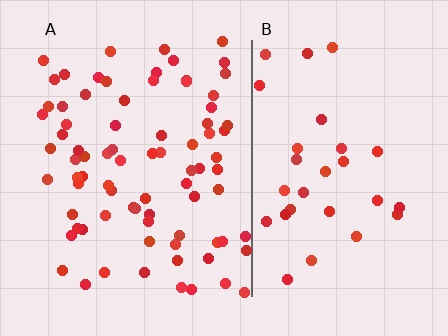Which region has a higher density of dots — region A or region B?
A (the left).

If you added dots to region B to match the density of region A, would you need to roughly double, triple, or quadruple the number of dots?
Approximately triple.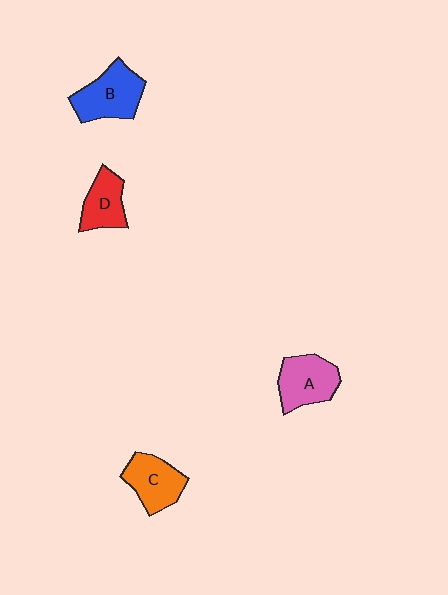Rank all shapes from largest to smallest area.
From largest to smallest: B (blue), A (pink), C (orange), D (red).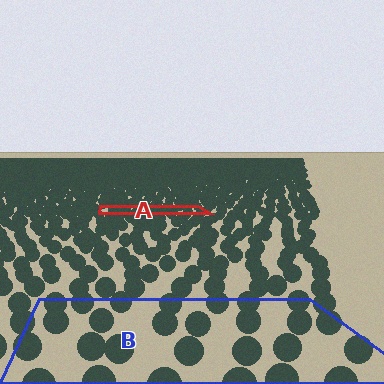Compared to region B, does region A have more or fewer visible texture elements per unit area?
Region A has more texture elements per unit area — they are packed more densely because it is farther away.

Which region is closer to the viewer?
Region B is closer. The texture elements there are larger and more spread out.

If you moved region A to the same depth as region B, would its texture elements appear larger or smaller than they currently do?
They would appear larger. At a closer depth, the same texture elements are projected at a bigger on-screen size.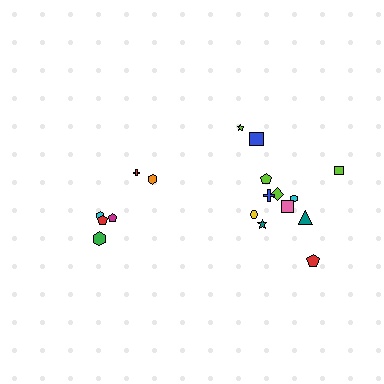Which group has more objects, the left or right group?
The right group.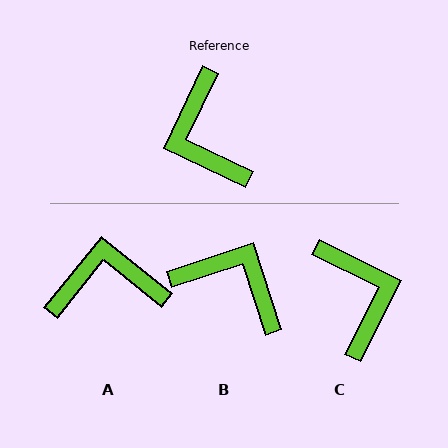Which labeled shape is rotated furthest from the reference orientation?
C, about 179 degrees away.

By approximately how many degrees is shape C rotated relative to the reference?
Approximately 179 degrees counter-clockwise.